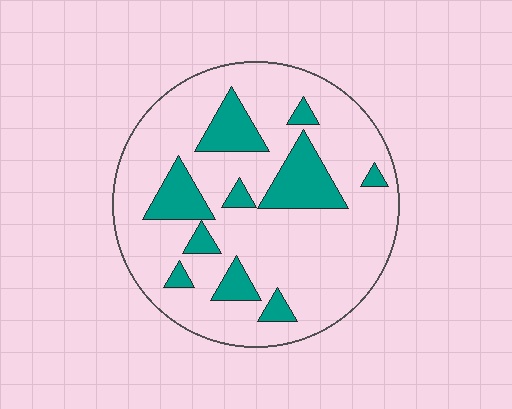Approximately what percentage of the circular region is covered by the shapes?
Approximately 20%.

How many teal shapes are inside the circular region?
10.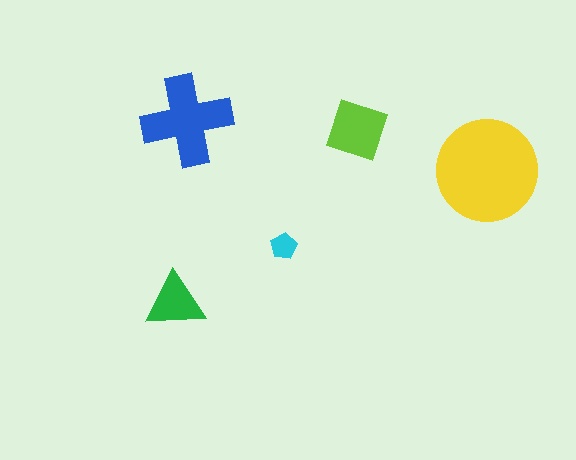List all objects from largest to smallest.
The yellow circle, the blue cross, the lime diamond, the green triangle, the cyan pentagon.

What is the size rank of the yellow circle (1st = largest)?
1st.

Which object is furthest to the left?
The green triangle is leftmost.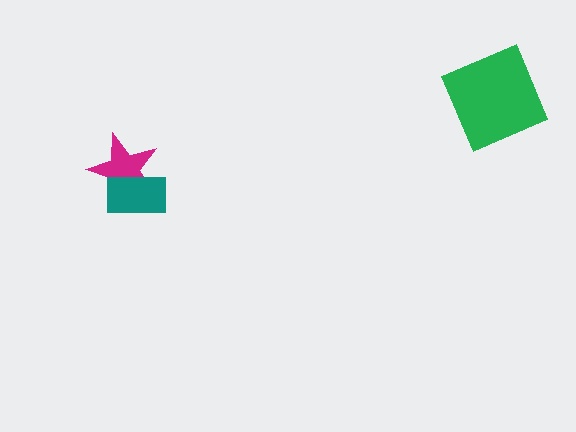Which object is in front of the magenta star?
The teal rectangle is in front of the magenta star.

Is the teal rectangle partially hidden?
No, no other shape covers it.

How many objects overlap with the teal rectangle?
1 object overlaps with the teal rectangle.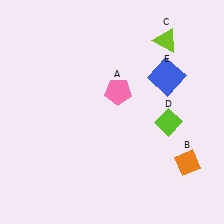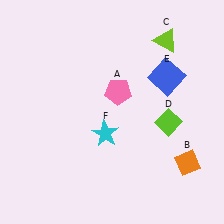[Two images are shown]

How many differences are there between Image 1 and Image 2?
There is 1 difference between the two images.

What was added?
A cyan star (F) was added in Image 2.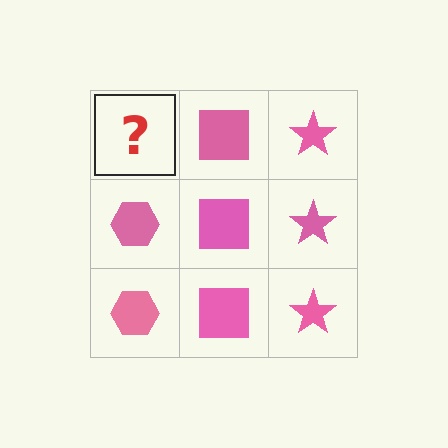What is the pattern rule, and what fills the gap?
The rule is that each column has a consistent shape. The gap should be filled with a pink hexagon.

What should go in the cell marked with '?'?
The missing cell should contain a pink hexagon.